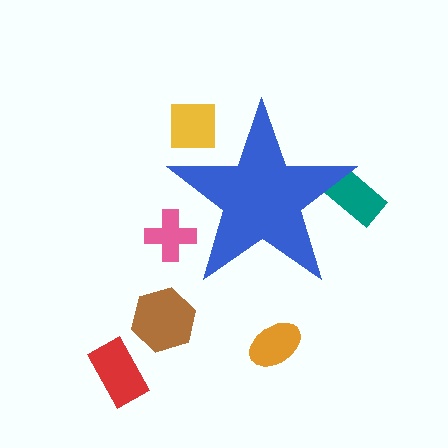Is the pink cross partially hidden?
Yes, the pink cross is partially hidden behind the blue star.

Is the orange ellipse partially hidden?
No, the orange ellipse is fully visible.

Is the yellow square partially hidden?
Yes, the yellow square is partially hidden behind the blue star.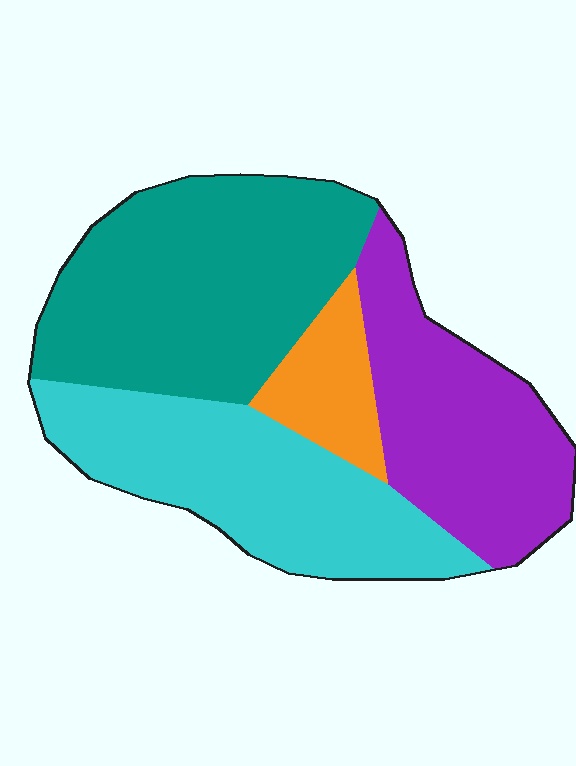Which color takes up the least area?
Orange, at roughly 10%.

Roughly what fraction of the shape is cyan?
Cyan takes up between a quarter and a half of the shape.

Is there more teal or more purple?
Teal.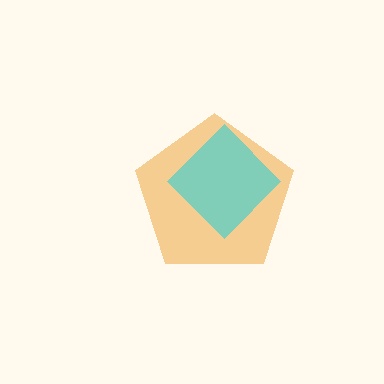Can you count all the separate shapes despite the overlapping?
Yes, there are 2 separate shapes.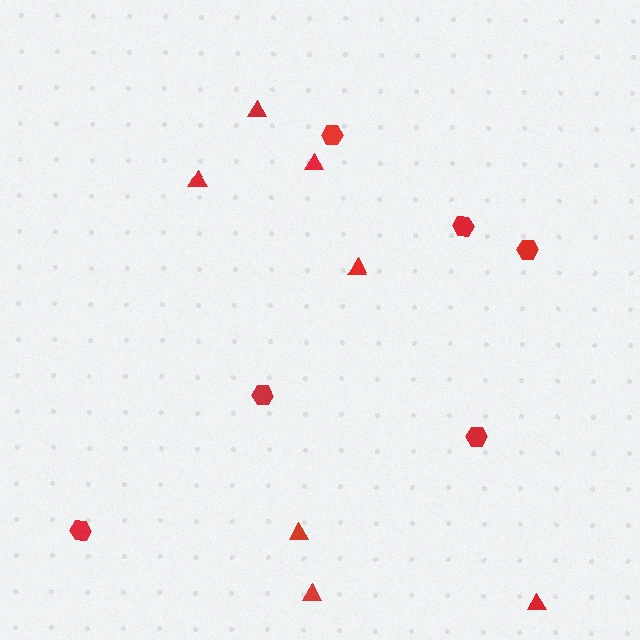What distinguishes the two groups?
There are 2 groups: one group of hexagons (6) and one group of triangles (7).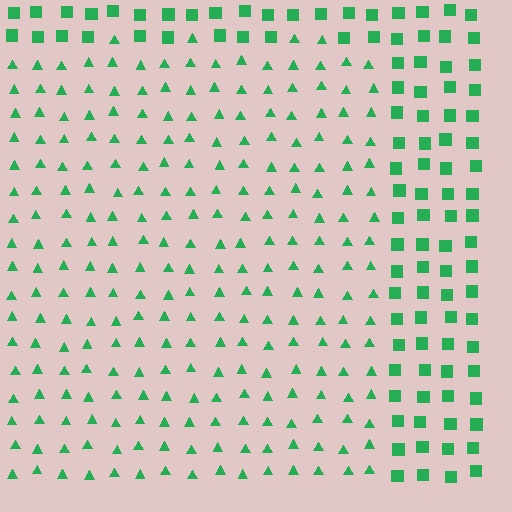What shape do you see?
I see a rectangle.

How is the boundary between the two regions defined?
The boundary is defined by a change in element shape: triangles inside vs. squares outside. All elements share the same color and spacing.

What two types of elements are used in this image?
The image uses triangles inside the rectangle region and squares outside it.